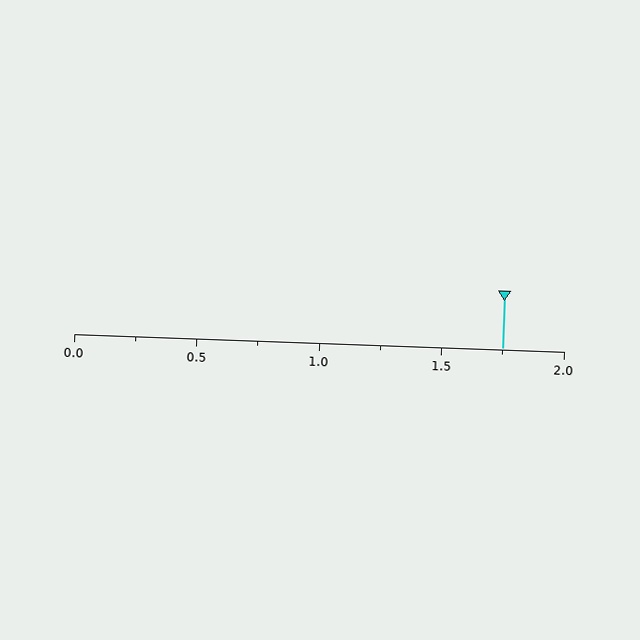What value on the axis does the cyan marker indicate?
The marker indicates approximately 1.75.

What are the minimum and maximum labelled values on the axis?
The axis runs from 0.0 to 2.0.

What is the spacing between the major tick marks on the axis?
The major ticks are spaced 0.5 apart.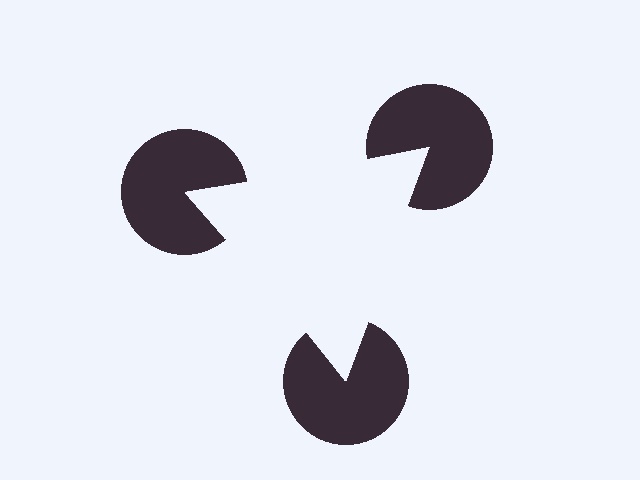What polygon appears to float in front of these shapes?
An illusory triangle — its edges are inferred from the aligned wedge cuts in the pac-man discs, not physically drawn.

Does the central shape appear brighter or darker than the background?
It typically appears slightly brighter than the background, even though no actual brightness change is drawn.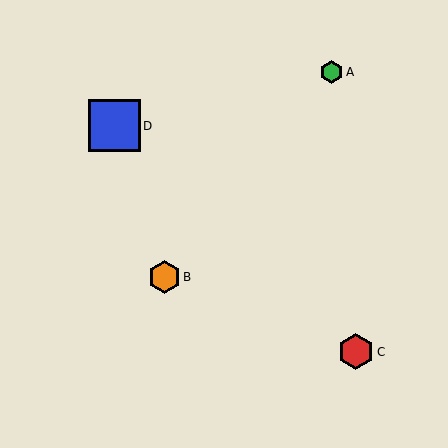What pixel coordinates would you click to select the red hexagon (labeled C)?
Click at (356, 352) to select the red hexagon C.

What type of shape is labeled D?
Shape D is a blue square.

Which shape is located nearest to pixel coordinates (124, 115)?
The blue square (labeled D) at (114, 126) is nearest to that location.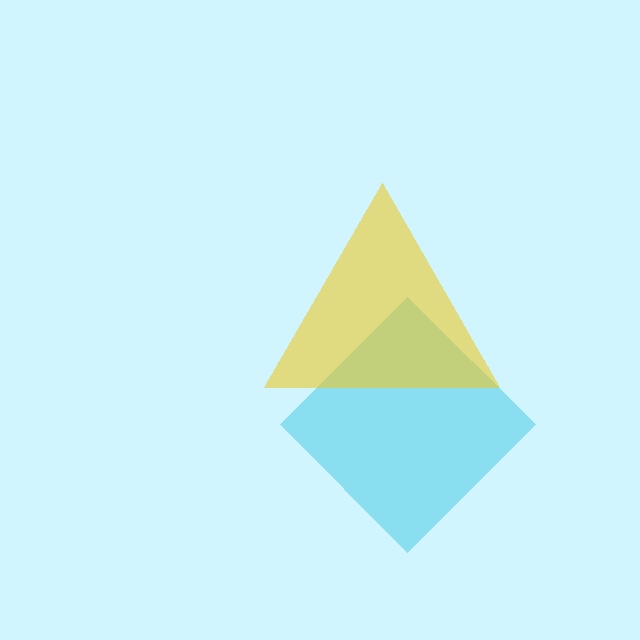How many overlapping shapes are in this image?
There are 2 overlapping shapes in the image.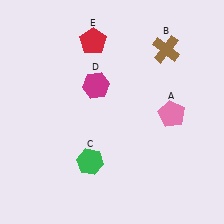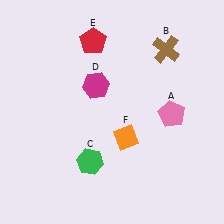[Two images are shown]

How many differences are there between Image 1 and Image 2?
There is 1 difference between the two images.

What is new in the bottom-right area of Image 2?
An orange diamond (F) was added in the bottom-right area of Image 2.